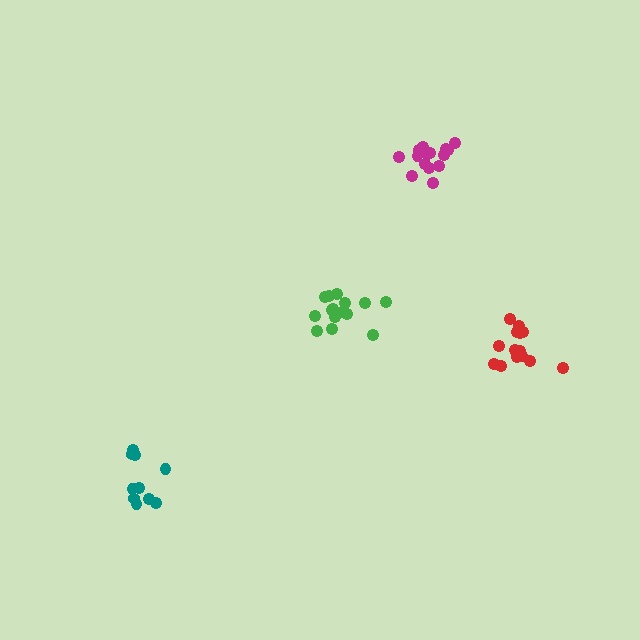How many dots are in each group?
Group 1: 14 dots, Group 2: 10 dots, Group 3: 16 dots, Group 4: 15 dots (55 total).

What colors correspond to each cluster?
The clusters are colored: red, teal, magenta, green.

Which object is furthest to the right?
The red cluster is rightmost.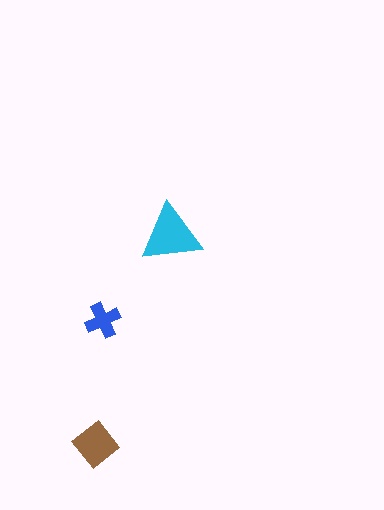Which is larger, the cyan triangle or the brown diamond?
The cyan triangle.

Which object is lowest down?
The brown diamond is bottommost.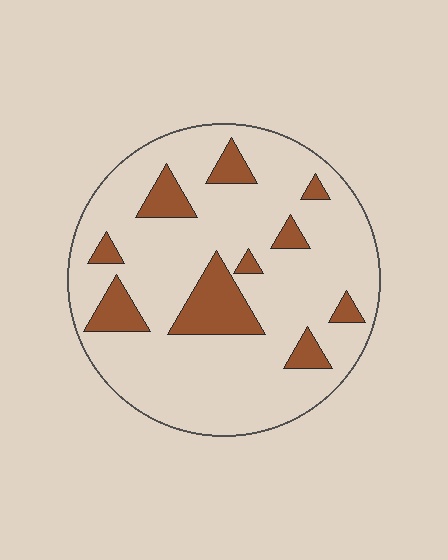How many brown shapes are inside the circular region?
10.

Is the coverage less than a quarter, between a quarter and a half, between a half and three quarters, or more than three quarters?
Less than a quarter.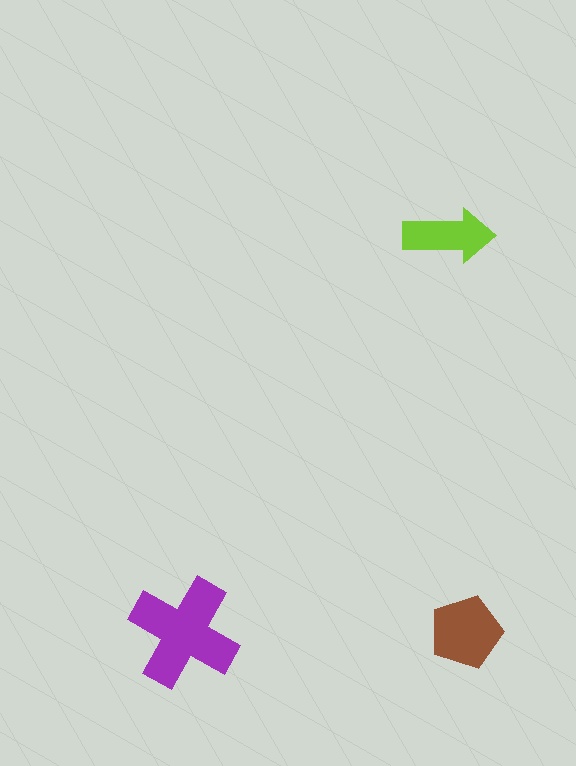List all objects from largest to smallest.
The purple cross, the brown pentagon, the lime arrow.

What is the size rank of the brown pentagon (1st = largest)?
2nd.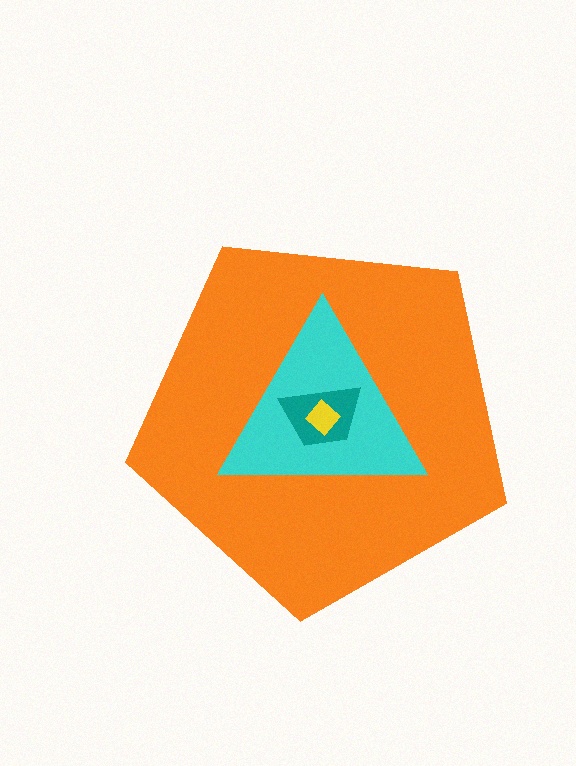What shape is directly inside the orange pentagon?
The cyan triangle.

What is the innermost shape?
The yellow diamond.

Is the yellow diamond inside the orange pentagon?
Yes.